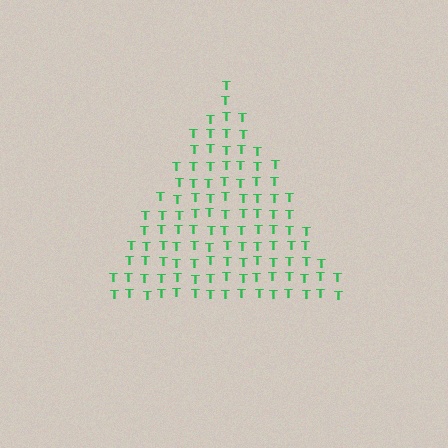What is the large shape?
The large shape is a triangle.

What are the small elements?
The small elements are letter T's.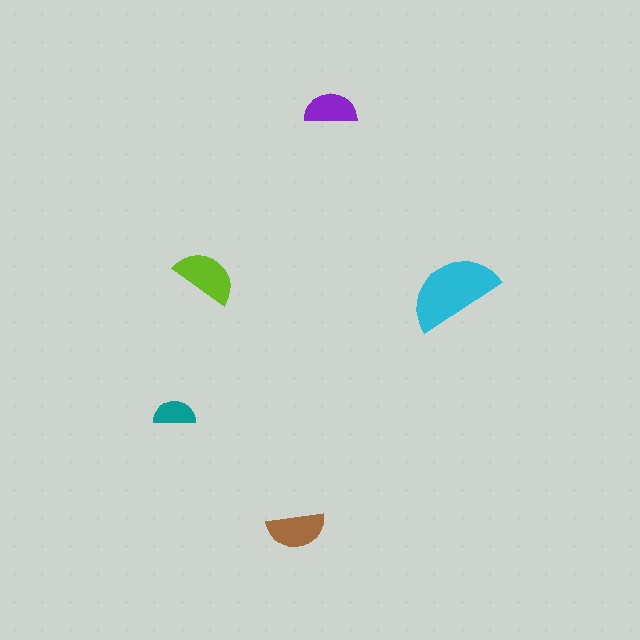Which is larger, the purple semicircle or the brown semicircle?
The brown one.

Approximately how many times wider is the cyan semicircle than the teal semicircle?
About 2 times wider.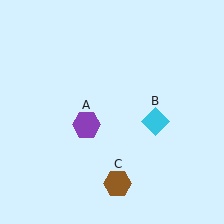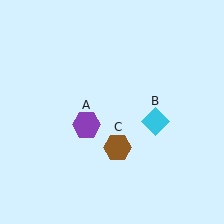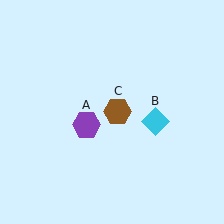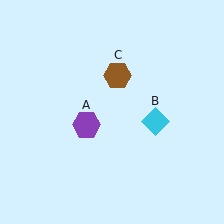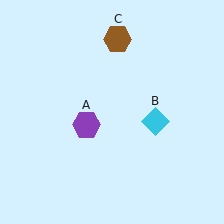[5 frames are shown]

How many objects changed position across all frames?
1 object changed position: brown hexagon (object C).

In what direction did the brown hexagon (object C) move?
The brown hexagon (object C) moved up.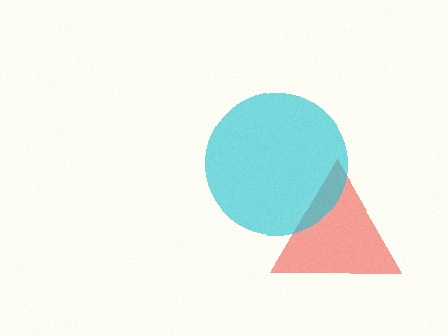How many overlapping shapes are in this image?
There are 2 overlapping shapes in the image.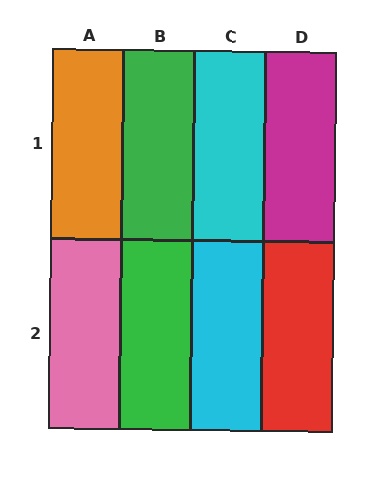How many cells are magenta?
1 cell is magenta.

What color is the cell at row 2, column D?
Red.